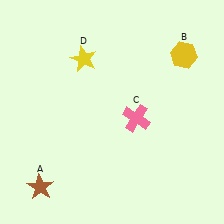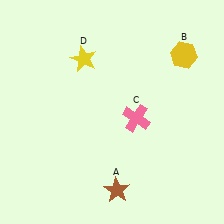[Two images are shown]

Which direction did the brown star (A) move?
The brown star (A) moved right.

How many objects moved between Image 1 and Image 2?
1 object moved between the two images.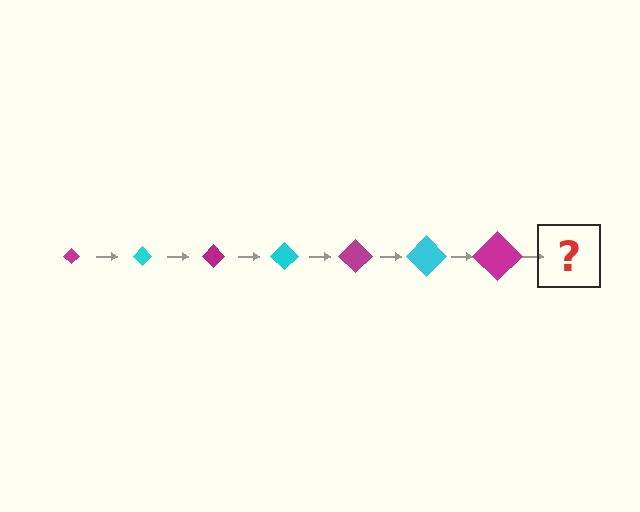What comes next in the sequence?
The next element should be a cyan diamond, larger than the previous one.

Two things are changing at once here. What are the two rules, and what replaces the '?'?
The two rules are that the diamond grows larger each step and the color cycles through magenta and cyan. The '?' should be a cyan diamond, larger than the previous one.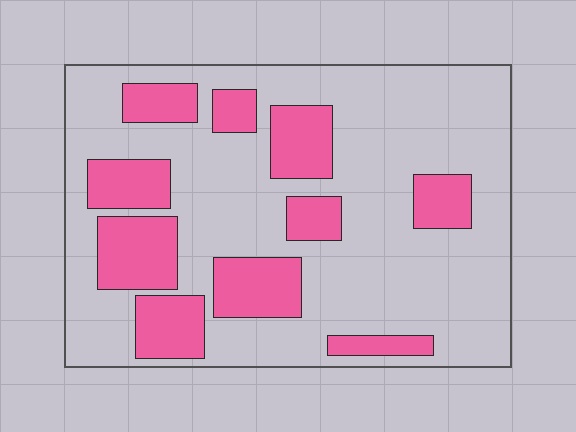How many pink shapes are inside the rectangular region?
10.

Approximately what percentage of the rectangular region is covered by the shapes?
Approximately 30%.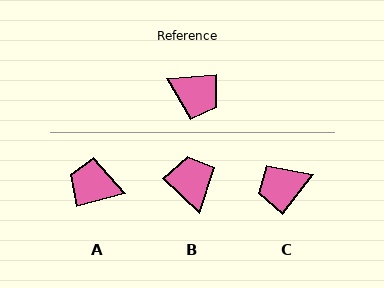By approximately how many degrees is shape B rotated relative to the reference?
Approximately 133 degrees counter-clockwise.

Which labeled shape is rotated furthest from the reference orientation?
A, about 168 degrees away.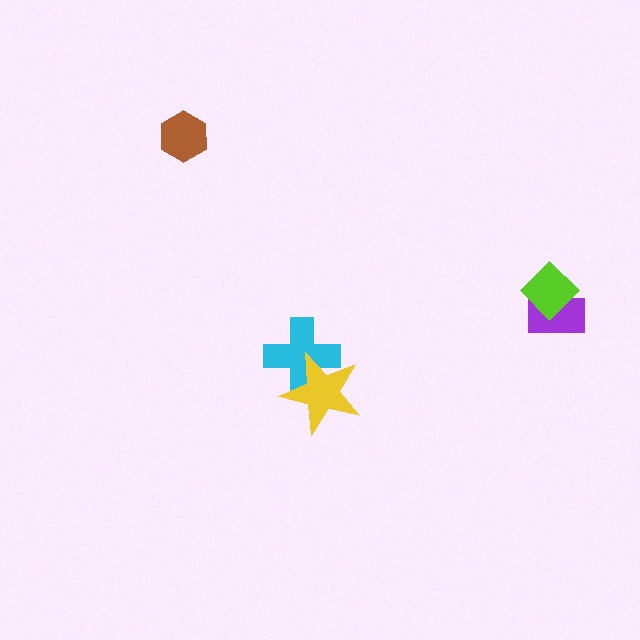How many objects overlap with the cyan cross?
1 object overlaps with the cyan cross.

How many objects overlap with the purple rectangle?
1 object overlaps with the purple rectangle.